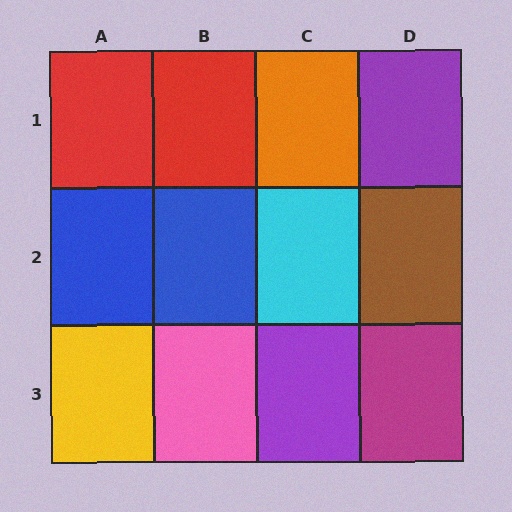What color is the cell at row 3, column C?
Purple.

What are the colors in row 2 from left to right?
Blue, blue, cyan, brown.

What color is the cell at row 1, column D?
Purple.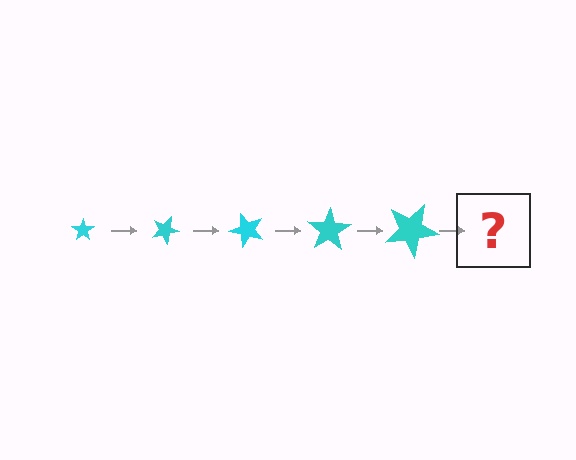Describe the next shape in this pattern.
It should be a star, larger than the previous one and rotated 125 degrees from the start.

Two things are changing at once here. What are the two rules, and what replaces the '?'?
The two rules are that the star grows larger each step and it rotates 25 degrees each step. The '?' should be a star, larger than the previous one and rotated 125 degrees from the start.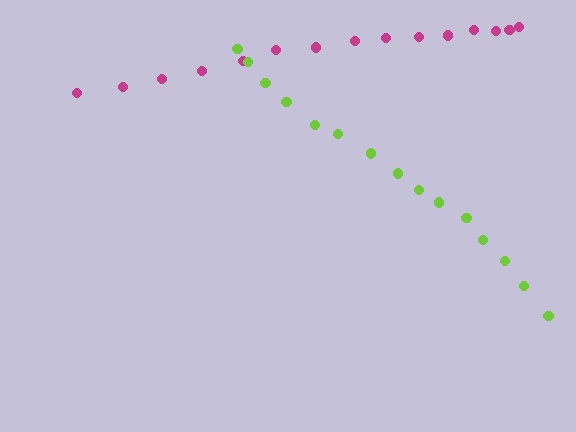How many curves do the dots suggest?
There are 2 distinct paths.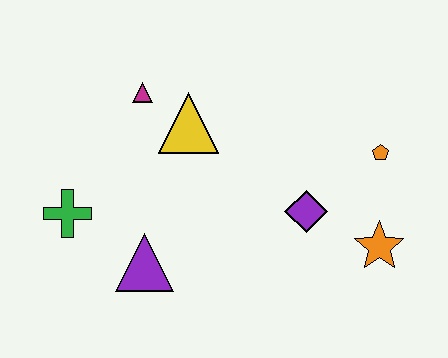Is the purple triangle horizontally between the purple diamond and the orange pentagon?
No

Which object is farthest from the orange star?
The green cross is farthest from the orange star.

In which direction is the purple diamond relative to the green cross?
The purple diamond is to the right of the green cross.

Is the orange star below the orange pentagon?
Yes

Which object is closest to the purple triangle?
The green cross is closest to the purple triangle.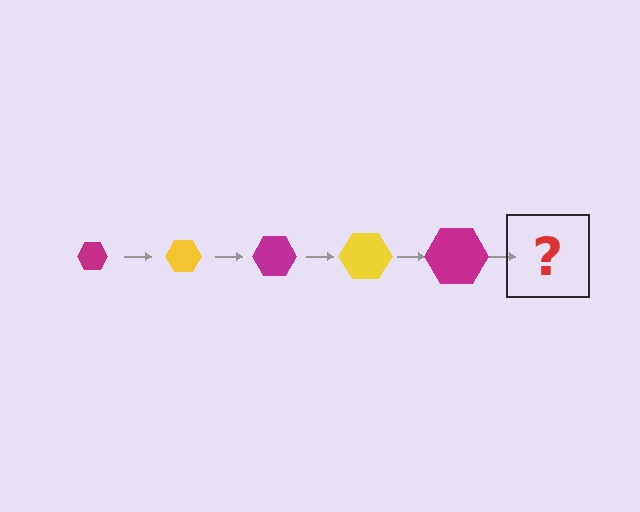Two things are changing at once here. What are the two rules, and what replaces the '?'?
The two rules are that the hexagon grows larger each step and the color cycles through magenta and yellow. The '?' should be a yellow hexagon, larger than the previous one.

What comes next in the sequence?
The next element should be a yellow hexagon, larger than the previous one.